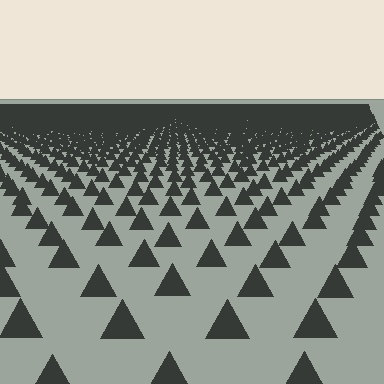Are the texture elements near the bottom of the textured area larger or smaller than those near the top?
Larger. Near the bottom, elements are closer to the viewer and appear at a bigger on-screen size.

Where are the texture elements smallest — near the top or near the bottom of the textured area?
Near the top.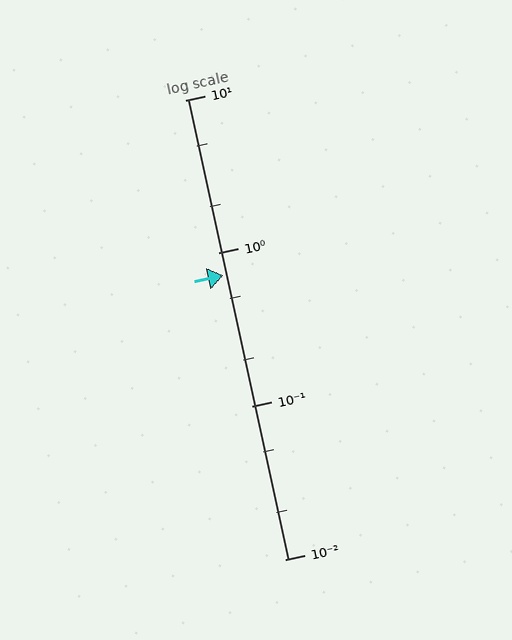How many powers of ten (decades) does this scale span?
The scale spans 3 decades, from 0.01 to 10.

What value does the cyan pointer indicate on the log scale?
The pointer indicates approximately 0.72.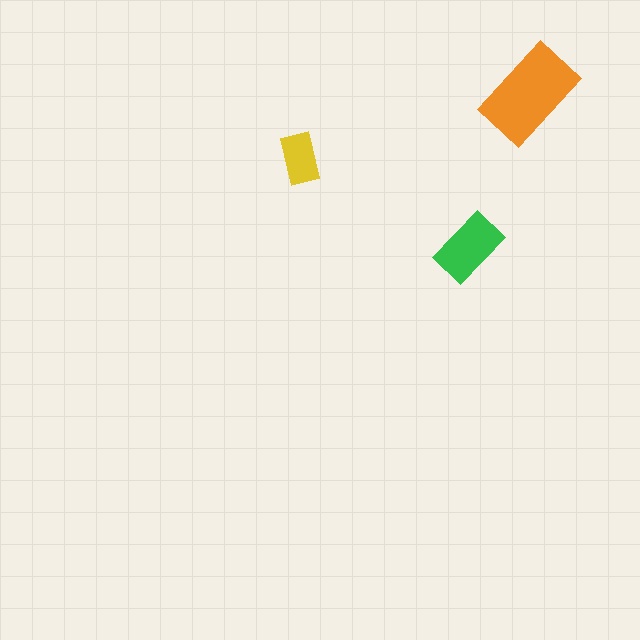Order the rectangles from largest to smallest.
the orange one, the green one, the yellow one.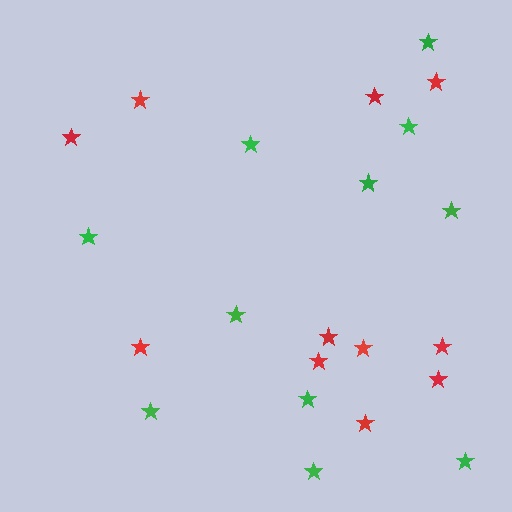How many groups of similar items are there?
There are 2 groups: one group of green stars (11) and one group of red stars (11).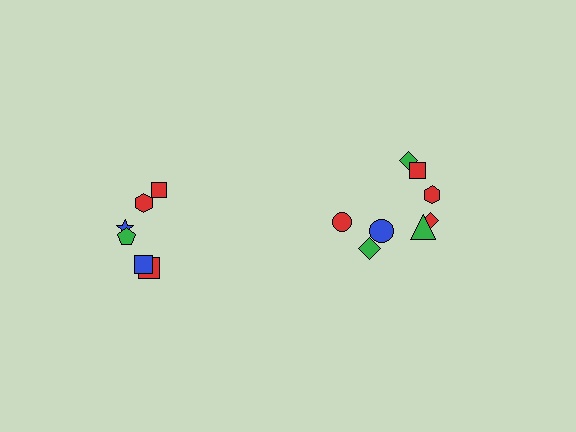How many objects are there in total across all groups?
There are 14 objects.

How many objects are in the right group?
There are 8 objects.